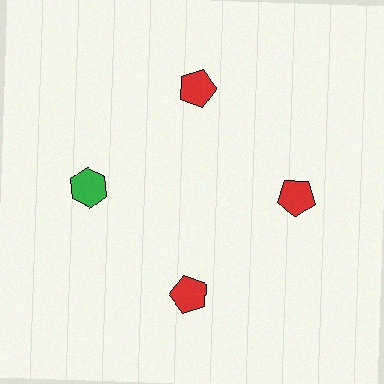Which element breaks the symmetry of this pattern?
The green hexagon at roughly the 9 o'clock position breaks the symmetry. All other shapes are red pentagons.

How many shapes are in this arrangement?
There are 4 shapes arranged in a ring pattern.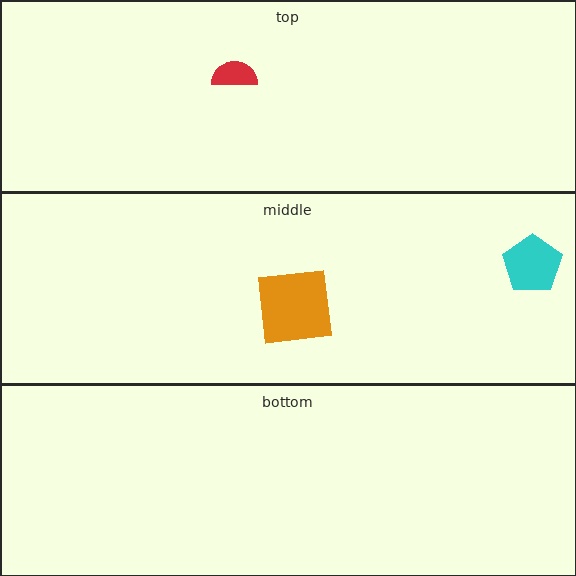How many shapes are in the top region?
1.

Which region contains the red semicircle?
The top region.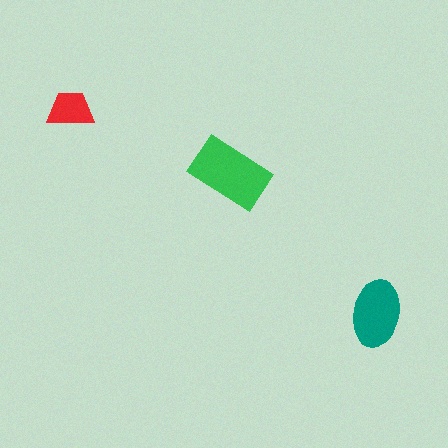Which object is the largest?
The green rectangle.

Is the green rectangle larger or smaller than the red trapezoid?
Larger.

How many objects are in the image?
There are 3 objects in the image.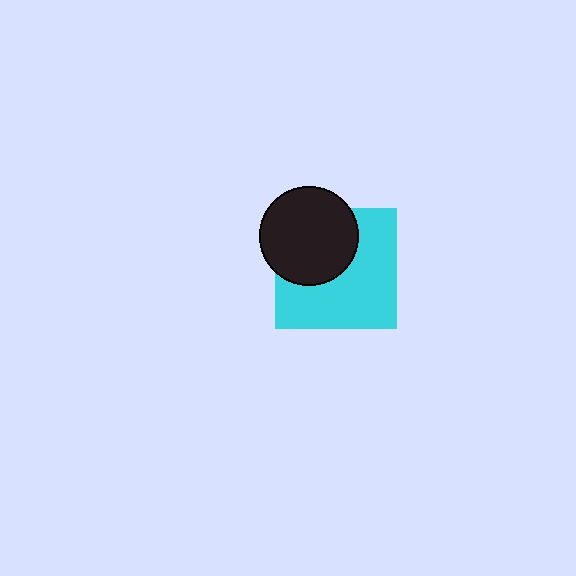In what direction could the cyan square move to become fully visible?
The cyan square could move toward the lower-right. That would shift it out from behind the black circle entirely.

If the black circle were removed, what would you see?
You would see the complete cyan square.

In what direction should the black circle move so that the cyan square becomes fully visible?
The black circle should move toward the upper-left. That is the shortest direction to clear the overlap and leave the cyan square fully visible.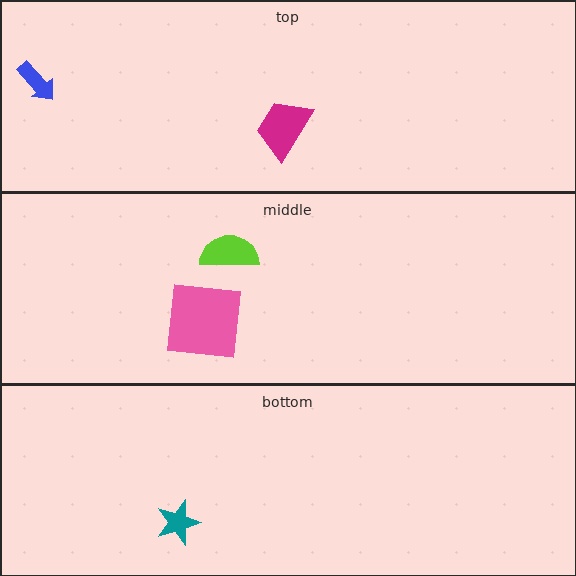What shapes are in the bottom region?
The teal star.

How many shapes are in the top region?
2.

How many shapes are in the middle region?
2.